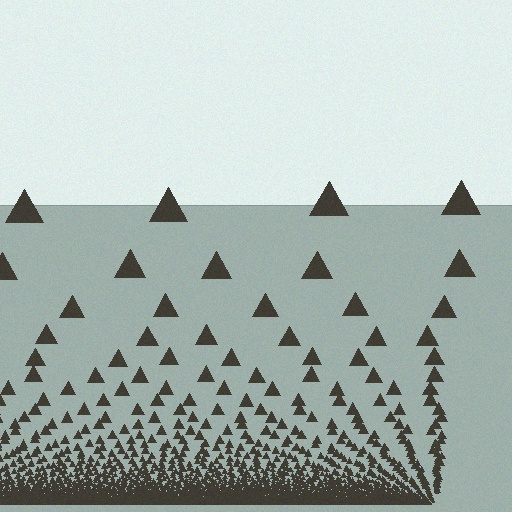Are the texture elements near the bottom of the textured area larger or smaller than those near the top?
Smaller. The gradient is inverted — elements near the bottom are smaller and denser.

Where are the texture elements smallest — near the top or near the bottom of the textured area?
Near the bottom.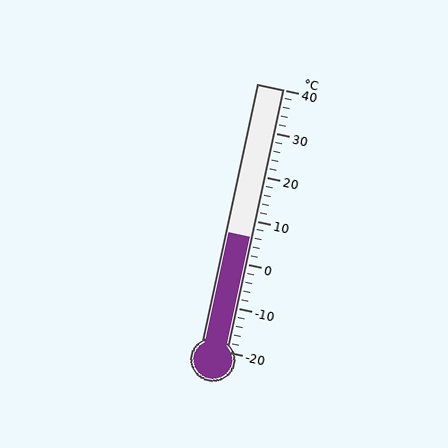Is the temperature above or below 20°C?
The temperature is below 20°C.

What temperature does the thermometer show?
The thermometer shows approximately 6°C.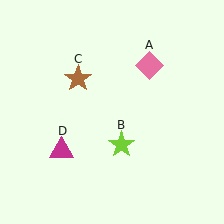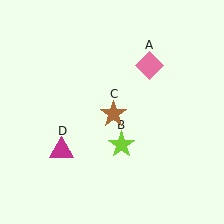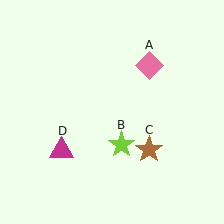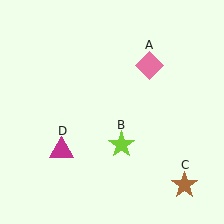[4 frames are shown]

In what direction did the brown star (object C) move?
The brown star (object C) moved down and to the right.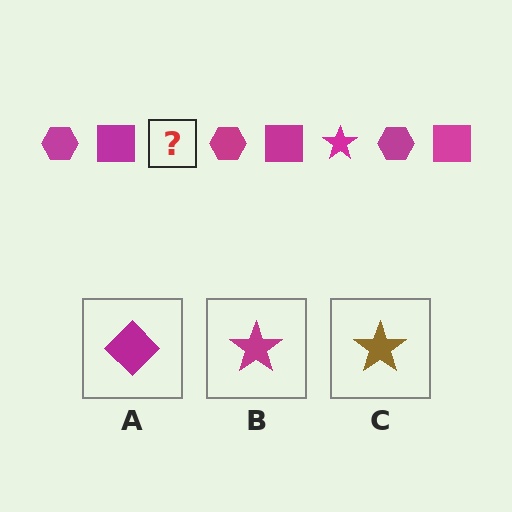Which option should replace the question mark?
Option B.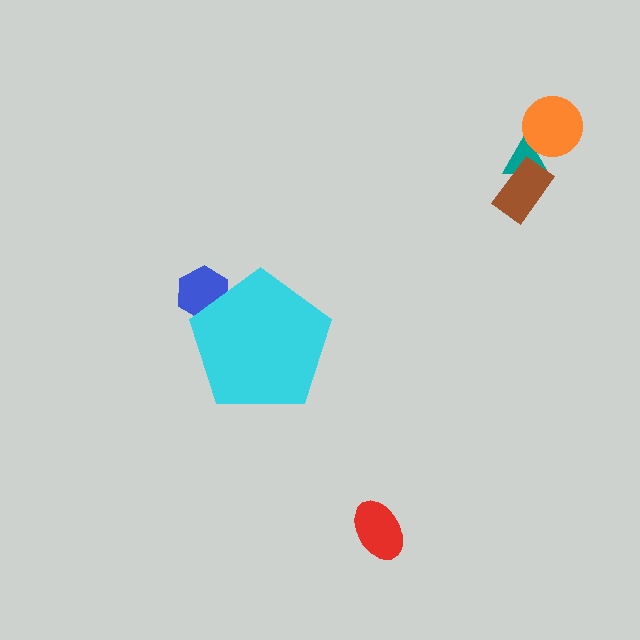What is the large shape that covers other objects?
A cyan pentagon.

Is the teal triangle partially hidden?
No, the teal triangle is fully visible.